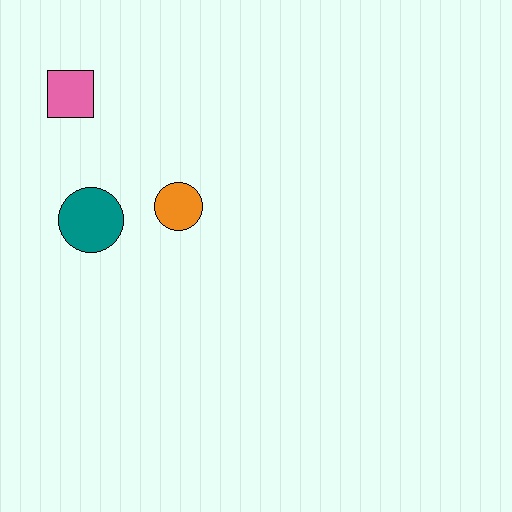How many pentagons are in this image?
There are no pentagons.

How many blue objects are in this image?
There are no blue objects.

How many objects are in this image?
There are 3 objects.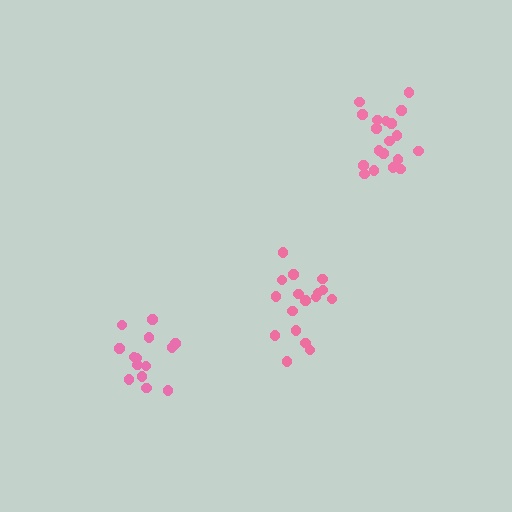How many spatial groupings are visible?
There are 3 spatial groupings.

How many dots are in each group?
Group 1: 19 dots, Group 2: 17 dots, Group 3: 14 dots (50 total).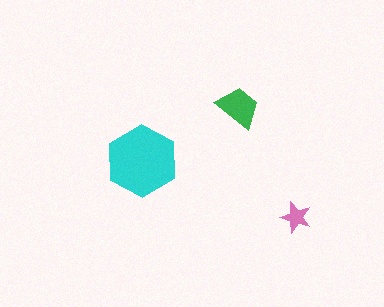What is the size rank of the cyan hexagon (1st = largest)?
1st.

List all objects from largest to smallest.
The cyan hexagon, the green trapezoid, the pink star.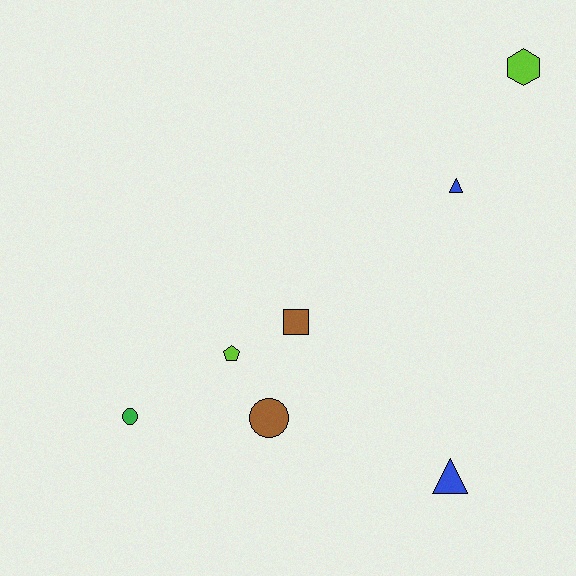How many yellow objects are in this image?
There are no yellow objects.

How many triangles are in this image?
There are 2 triangles.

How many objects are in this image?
There are 7 objects.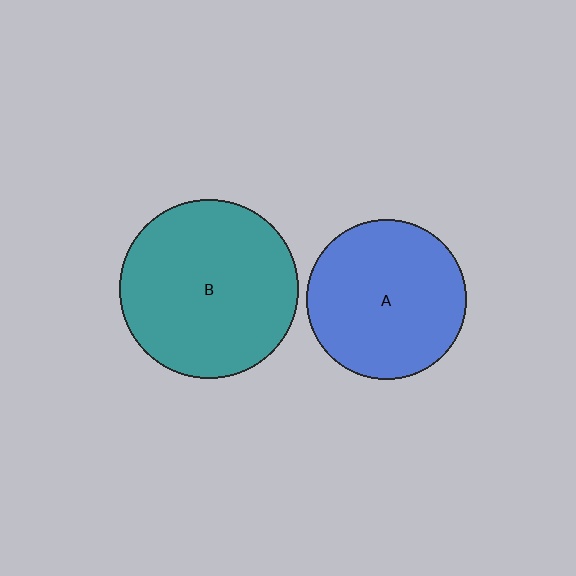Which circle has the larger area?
Circle B (teal).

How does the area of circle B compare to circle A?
Approximately 1.2 times.